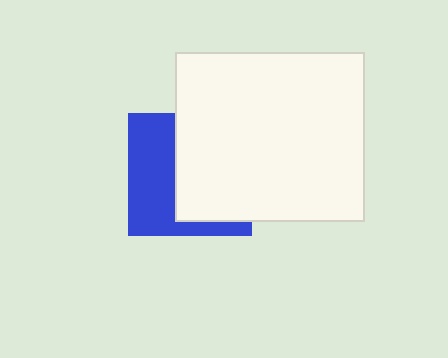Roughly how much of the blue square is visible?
About half of it is visible (roughly 46%).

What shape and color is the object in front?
The object in front is a white rectangle.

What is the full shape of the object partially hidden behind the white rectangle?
The partially hidden object is a blue square.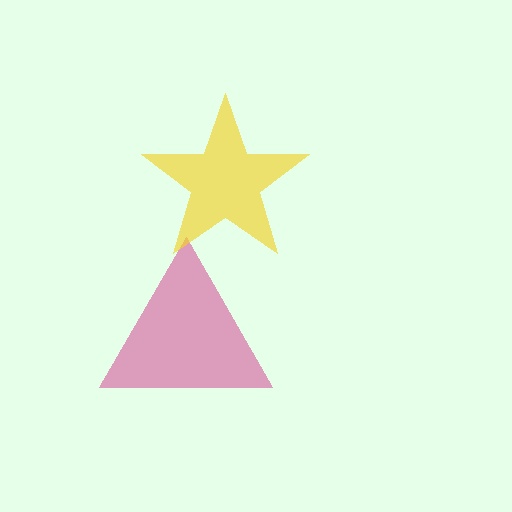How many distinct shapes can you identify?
There are 2 distinct shapes: a magenta triangle, a yellow star.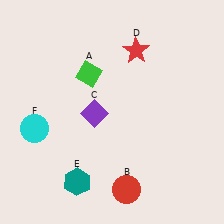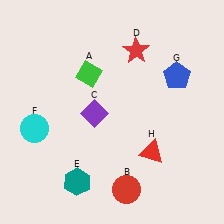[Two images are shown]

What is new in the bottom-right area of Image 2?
A red triangle (H) was added in the bottom-right area of Image 2.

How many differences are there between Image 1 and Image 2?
There are 2 differences between the two images.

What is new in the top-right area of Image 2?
A blue pentagon (G) was added in the top-right area of Image 2.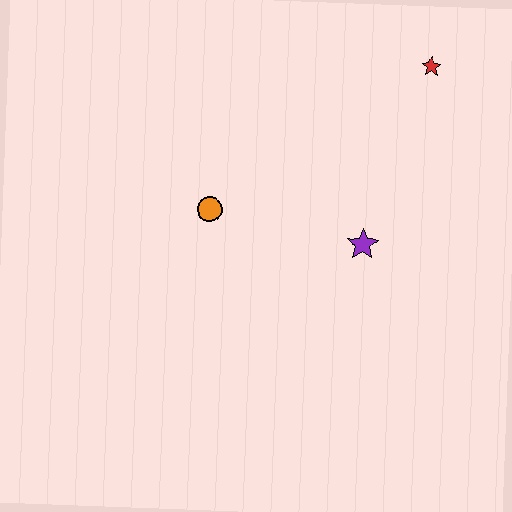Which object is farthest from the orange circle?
The red star is farthest from the orange circle.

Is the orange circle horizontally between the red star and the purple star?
No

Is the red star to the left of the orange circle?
No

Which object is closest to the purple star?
The orange circle is closest to the purple star.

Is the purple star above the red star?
No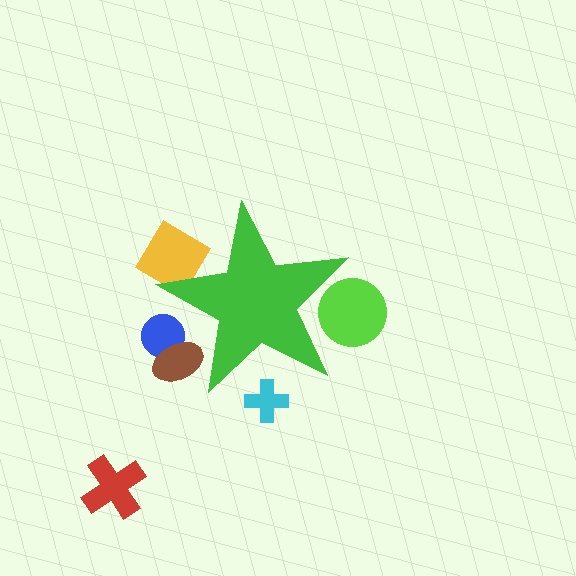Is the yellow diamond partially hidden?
Yes, the yellow diamond is partially hidden behind the green star.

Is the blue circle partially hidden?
Yes, the blue circle is partially hidden behind the green star.